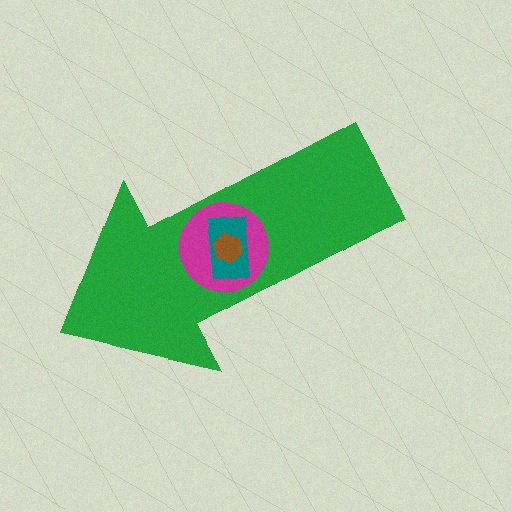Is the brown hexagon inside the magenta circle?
Yes.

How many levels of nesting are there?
4.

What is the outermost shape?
The green arrow.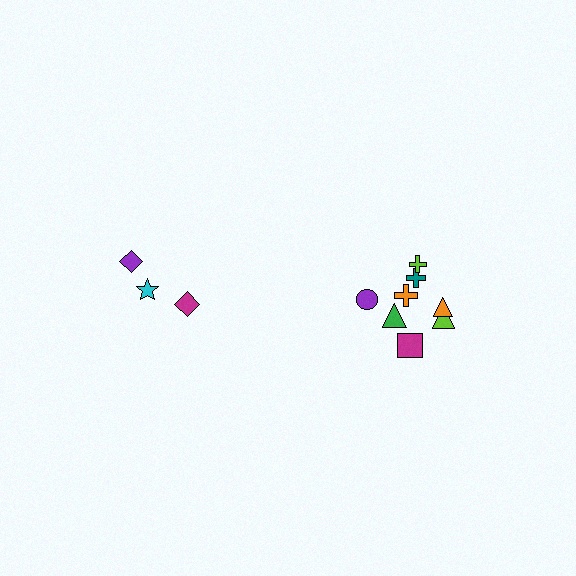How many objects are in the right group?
There are 8 objects.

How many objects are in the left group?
There are 3 objects.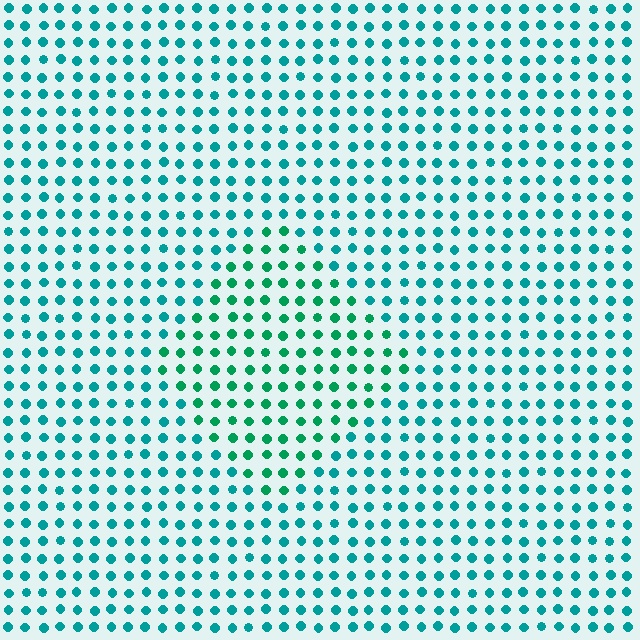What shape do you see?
I see a diamond.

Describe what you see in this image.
The image is filled with small teal elements in a uniform arrangement. A diamond-shaped region is visible where the elements are tinted to a slightly different hue, forming a subtle color boundary.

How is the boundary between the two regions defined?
The boundary is defined purely by a slight shift in hue (about 26 degrees). Spacing, size, and orientation are identical on both sides.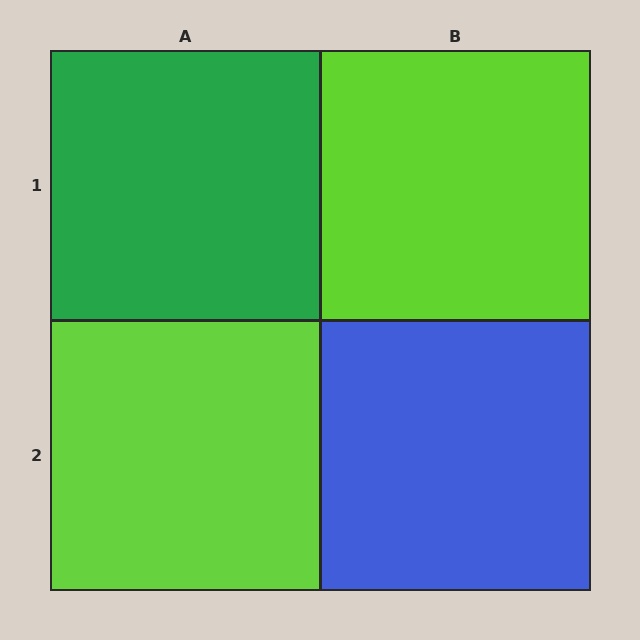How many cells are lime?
2 cells are lime.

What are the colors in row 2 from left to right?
Lime, blue.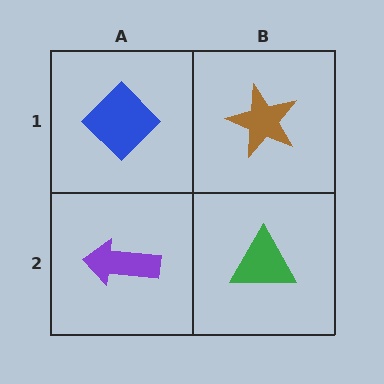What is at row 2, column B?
A green triangle.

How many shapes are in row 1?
2 shapes.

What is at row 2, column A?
A purple arrow.